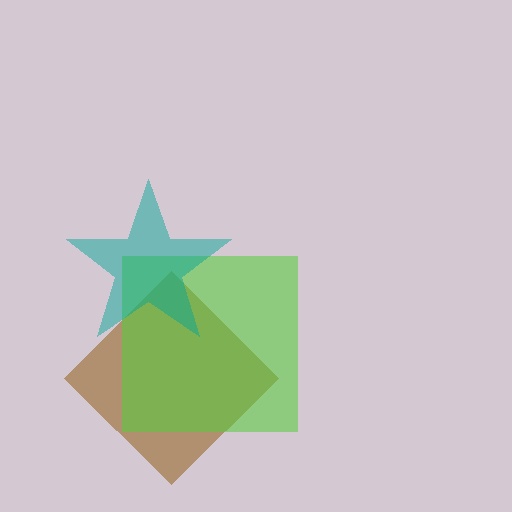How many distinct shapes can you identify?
There are 3 distinct shapes: a brown diamond, a lime square, a teal star.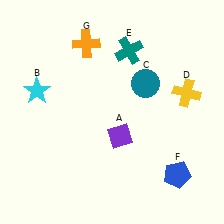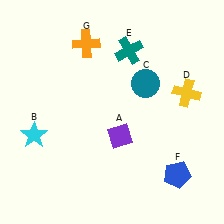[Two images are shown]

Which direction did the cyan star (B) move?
The cyan star (B) moved down.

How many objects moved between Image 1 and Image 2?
1 object moved between the two images.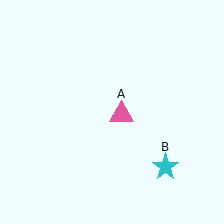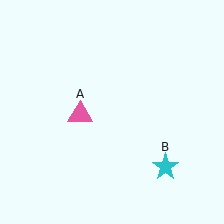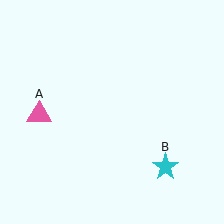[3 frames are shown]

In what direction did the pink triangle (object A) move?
The pink triangle (object A) moved left.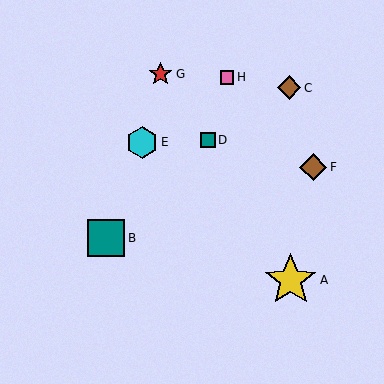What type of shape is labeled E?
Shape E is a cyan hexagon.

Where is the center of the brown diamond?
The center of the brown diamond is at (289, 88).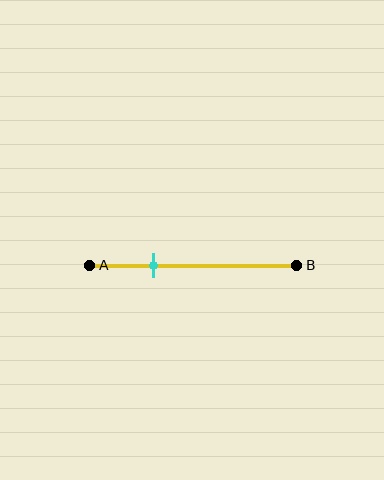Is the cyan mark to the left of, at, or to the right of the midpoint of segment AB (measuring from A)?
The cyan mark is to the left of the midpoint of segment AB.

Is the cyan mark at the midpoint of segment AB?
No, the mark is at about 30% from A, not at the 50% midpoint.